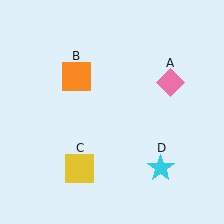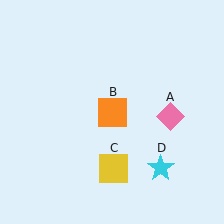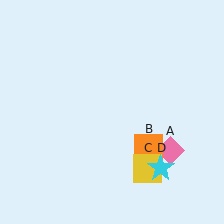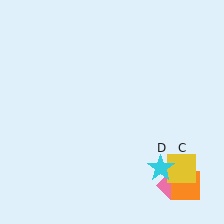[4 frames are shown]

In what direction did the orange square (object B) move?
The orange square (object B) moved down and to the right.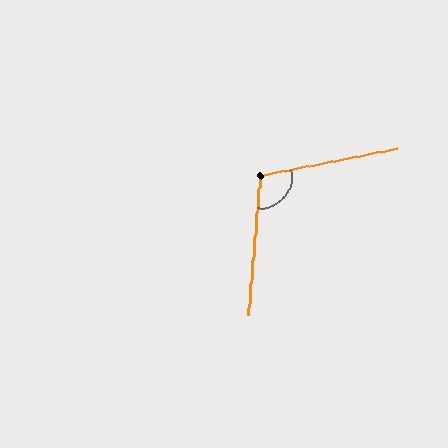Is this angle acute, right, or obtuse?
It is obtuse.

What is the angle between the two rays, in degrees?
Approximately 106 degrees.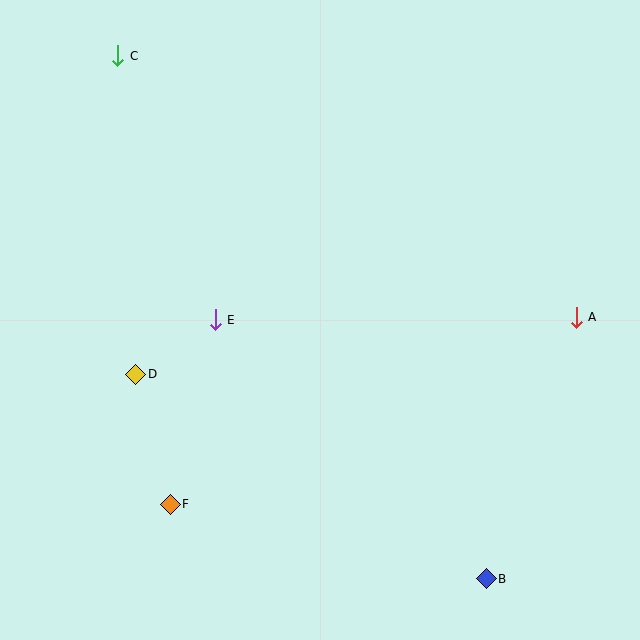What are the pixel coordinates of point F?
Point F is at (170, 504).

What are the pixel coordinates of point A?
Point A is at (576, 317).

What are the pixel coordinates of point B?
Point B is at (486, 579).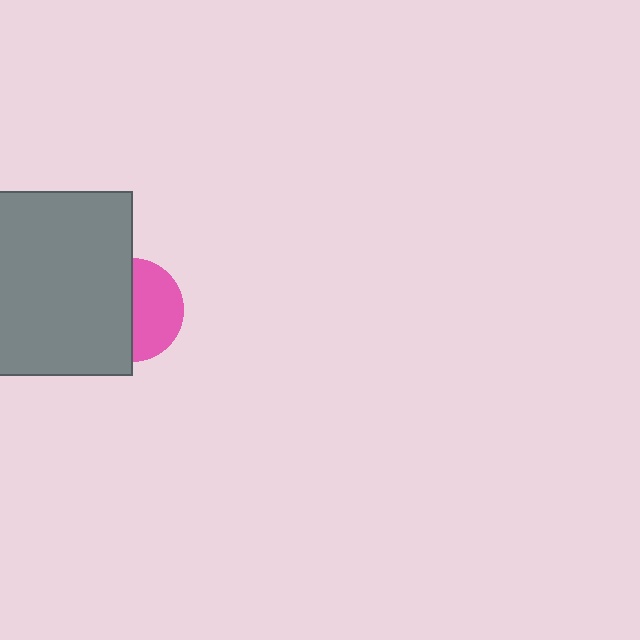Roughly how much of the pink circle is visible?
About half of it is visible (roughly 48%).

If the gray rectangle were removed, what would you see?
You would see the complete pink circle.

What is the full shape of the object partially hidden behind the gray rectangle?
The partially hidden object is a pink circle.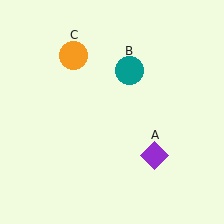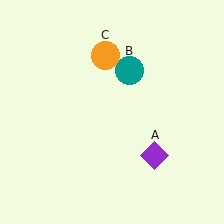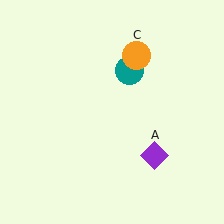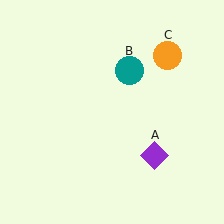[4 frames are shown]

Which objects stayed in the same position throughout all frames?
Purple diamond (object A) and teal circle (object B) remained stationary.